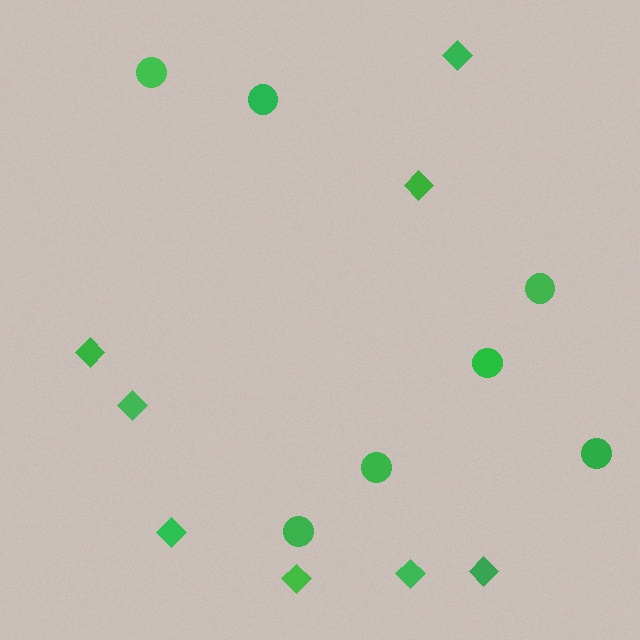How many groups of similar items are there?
There are 2 groups: one group of circles (7) and one group of diamonds (8).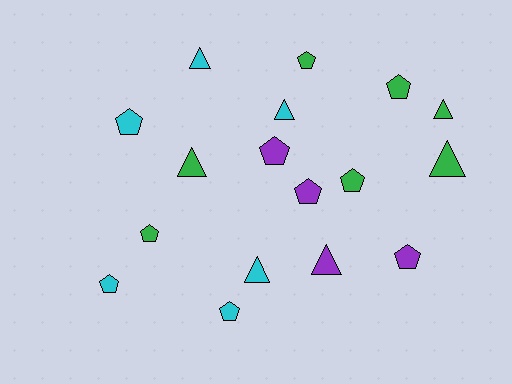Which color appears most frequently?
Green, with 7 objects.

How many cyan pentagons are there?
There are 3 cyan pentagons.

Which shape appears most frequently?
Pentagon, with 10 objects.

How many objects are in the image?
There are 17 objects.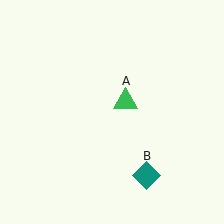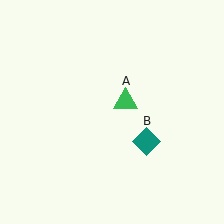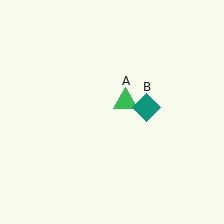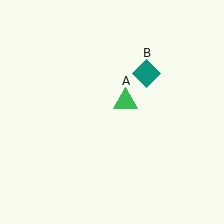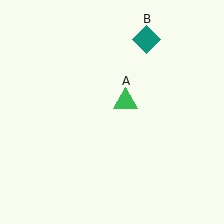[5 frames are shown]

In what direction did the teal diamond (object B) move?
The teal diamond (object B) moved up.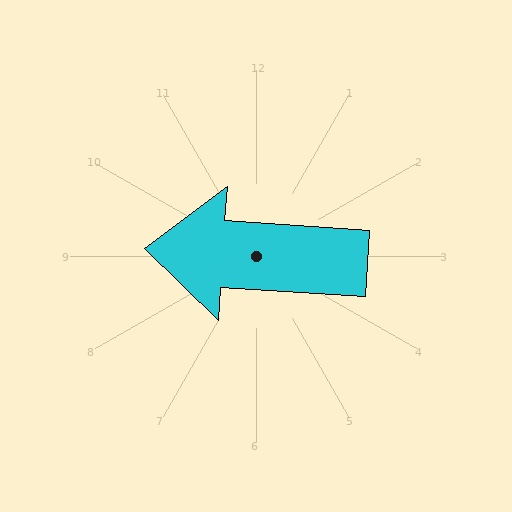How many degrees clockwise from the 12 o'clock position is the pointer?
Approximately 274 degrees.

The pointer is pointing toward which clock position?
Roughly 9 o'clock.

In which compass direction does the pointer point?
West.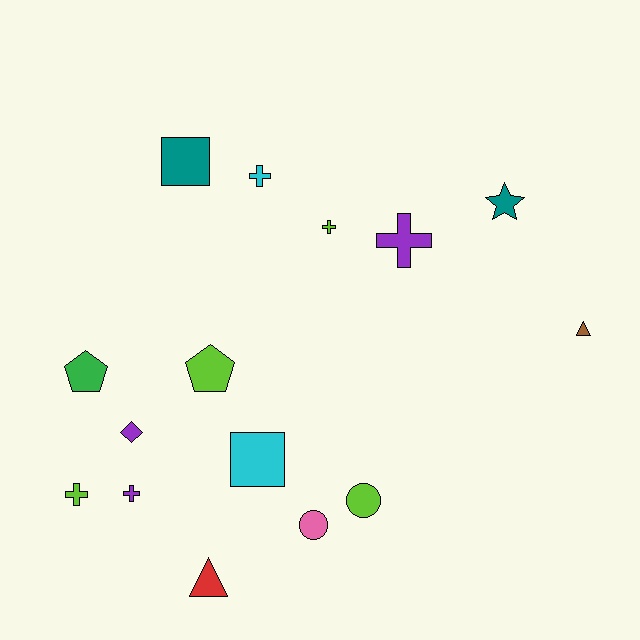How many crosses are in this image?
There are 5 crosses.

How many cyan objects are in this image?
There are 2 cyan objects.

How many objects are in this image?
There are 15 objects.